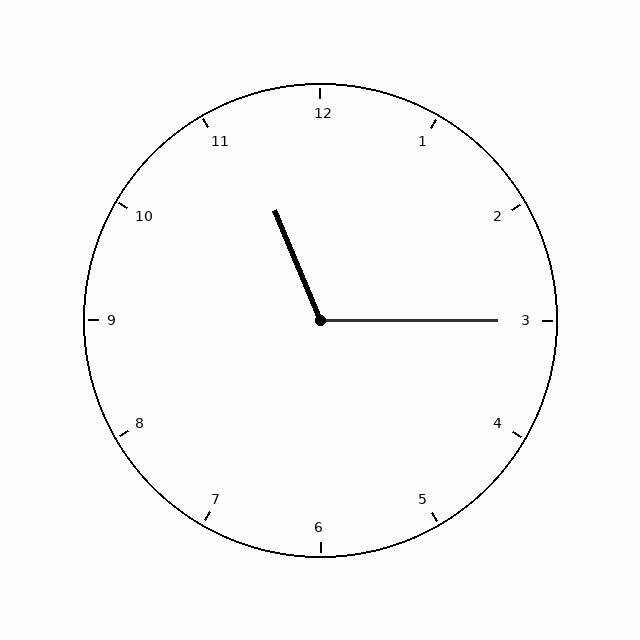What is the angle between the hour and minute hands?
Approximately 112 degrees.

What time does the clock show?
11:15.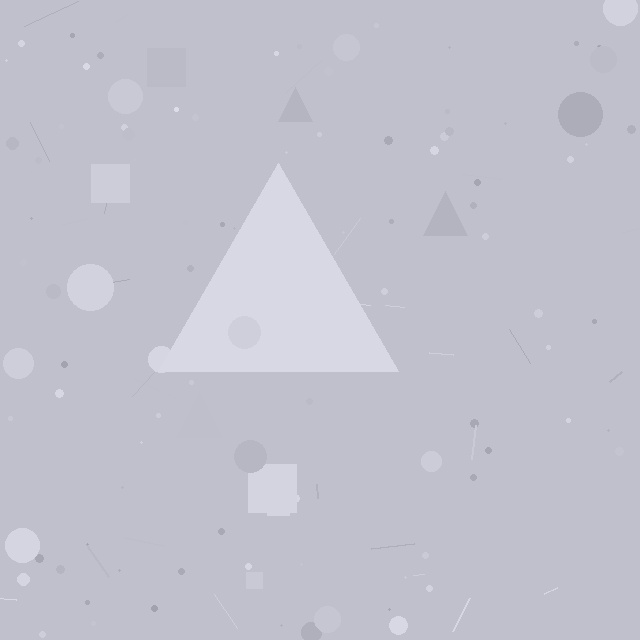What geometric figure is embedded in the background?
A triangle is embedded in the background.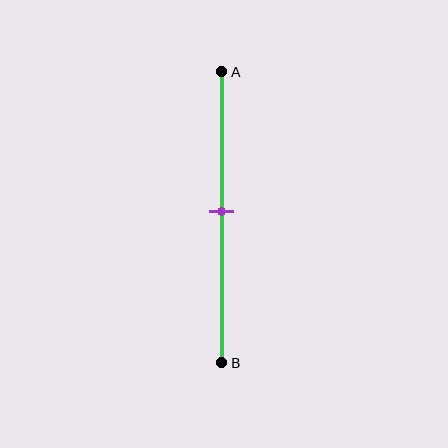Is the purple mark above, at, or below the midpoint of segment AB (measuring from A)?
The purple mark is approximately at the midpoint of segment AB.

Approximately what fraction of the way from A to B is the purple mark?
The purple mark is approximately 50% of the way from A to B.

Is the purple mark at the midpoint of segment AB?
Yes, the mark is approximately at the midpoint.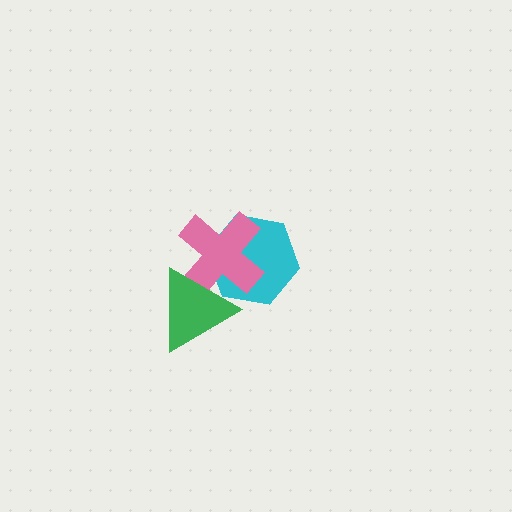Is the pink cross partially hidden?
Yes, it is partially covered by another shape.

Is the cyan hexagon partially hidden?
Yes, it is partially covered by another shape.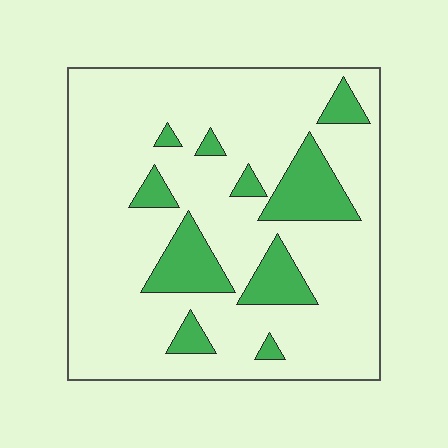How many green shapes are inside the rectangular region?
10.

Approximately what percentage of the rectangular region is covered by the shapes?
Approximately 20%.